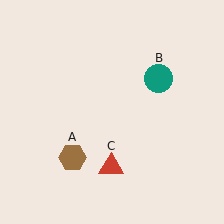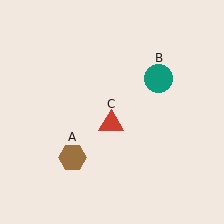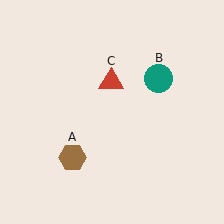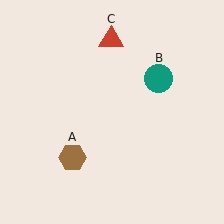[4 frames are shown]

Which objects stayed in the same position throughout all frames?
Brown hexagon (object A) and teal circle (object B) remained stationary.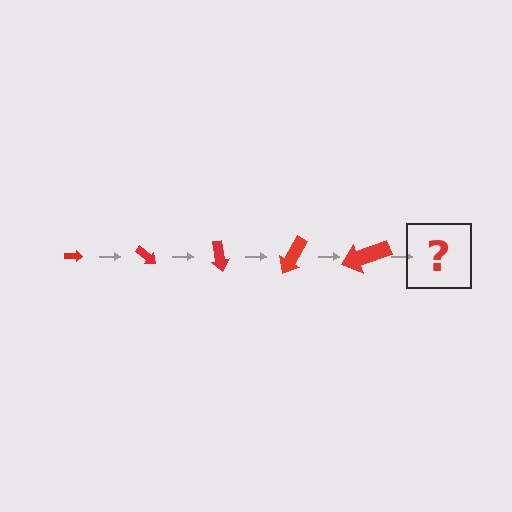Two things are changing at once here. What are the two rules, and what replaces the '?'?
The two rules are that the arrow grows larger each step and it rotates 40 degrees each step. The '?' should be an arrow, larger than the previous one and rotated 200 degrees from the start.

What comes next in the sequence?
The next element should be an arrow, larger than the previous one and rotated 200 degrees from the start.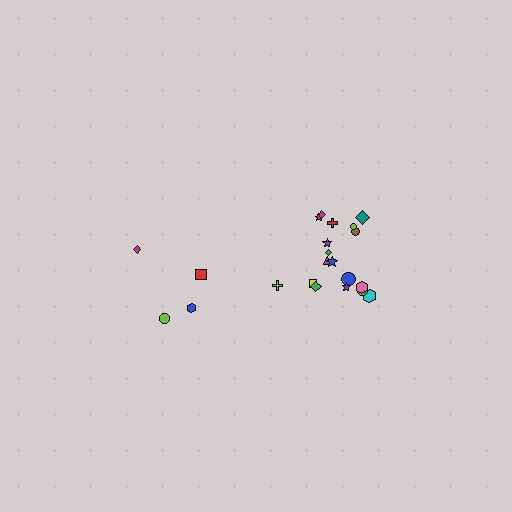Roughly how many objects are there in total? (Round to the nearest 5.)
Roughly 20 objects in total.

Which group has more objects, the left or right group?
The right group.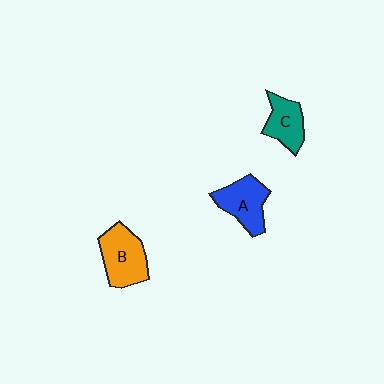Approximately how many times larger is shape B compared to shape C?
Approximately 1.4 times.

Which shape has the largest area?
Shape B (orange).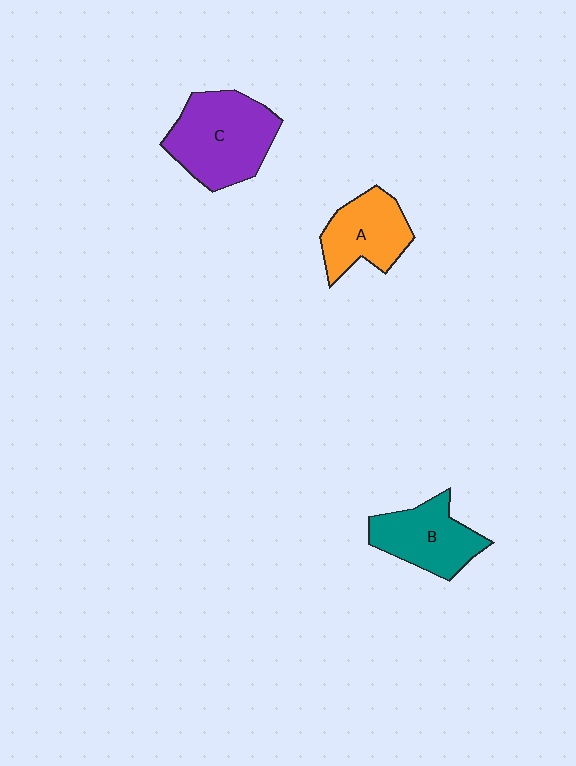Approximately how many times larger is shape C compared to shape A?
Approximately 1.4 times.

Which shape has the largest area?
Shape C (purple).